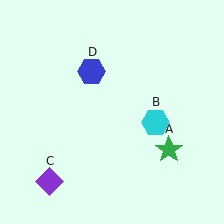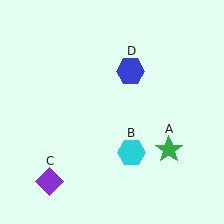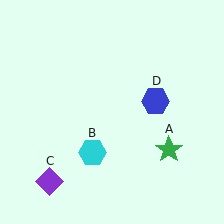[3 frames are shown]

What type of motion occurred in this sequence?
The cyan hexagon (object B), blue hexagon (object D) rotated clockwise around the center of the scene.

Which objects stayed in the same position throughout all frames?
Green star (object A) and purple diamond (object C) remained stationary.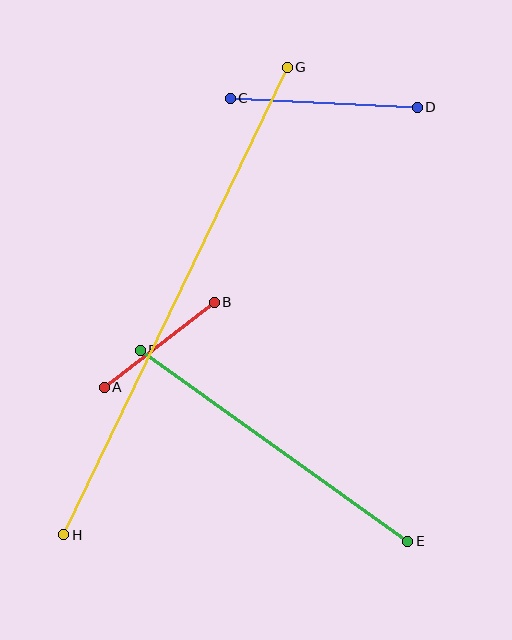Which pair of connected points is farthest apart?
Points G and H are farthest apart.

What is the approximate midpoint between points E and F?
The midpoint is at approximately (274, 446) pixels.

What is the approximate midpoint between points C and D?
The midpoint is at approximately (324, 103) pixels.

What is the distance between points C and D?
The distance is approximately 187 pixels.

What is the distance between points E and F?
The distance is approximately 329 pixels.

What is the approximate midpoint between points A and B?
The midpoint is at approximately (159, 345) pixels.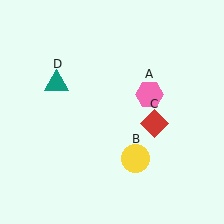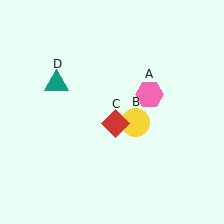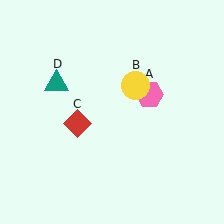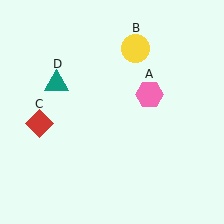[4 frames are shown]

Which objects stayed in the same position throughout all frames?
Pink hexagon (object A) and teal triangle (object D) remained stationary.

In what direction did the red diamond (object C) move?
The red diamond (object C) moved left.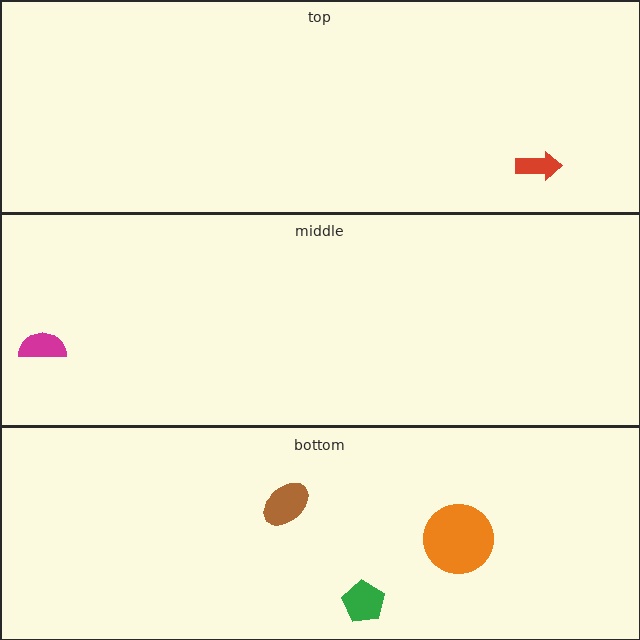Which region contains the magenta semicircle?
The middle region.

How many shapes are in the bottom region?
3.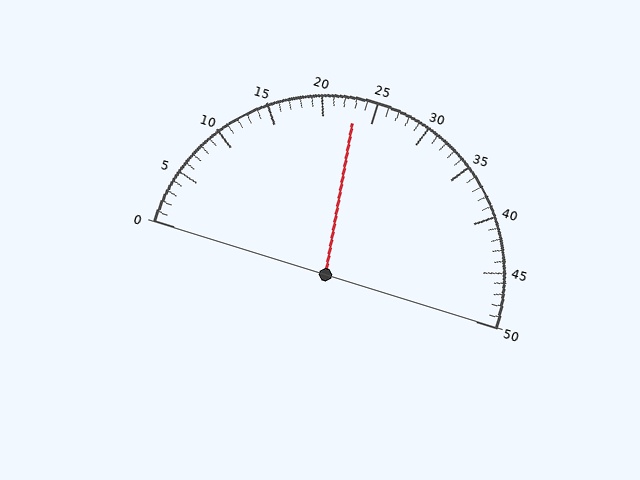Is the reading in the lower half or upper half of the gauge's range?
The reading is in the lower half of the range (0 to 50).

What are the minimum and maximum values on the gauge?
The gauge ranges from 0 to 50.